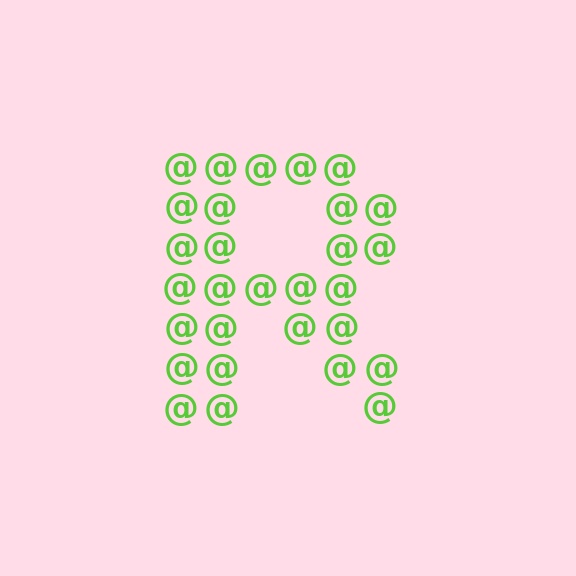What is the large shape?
The large shape is the letter R.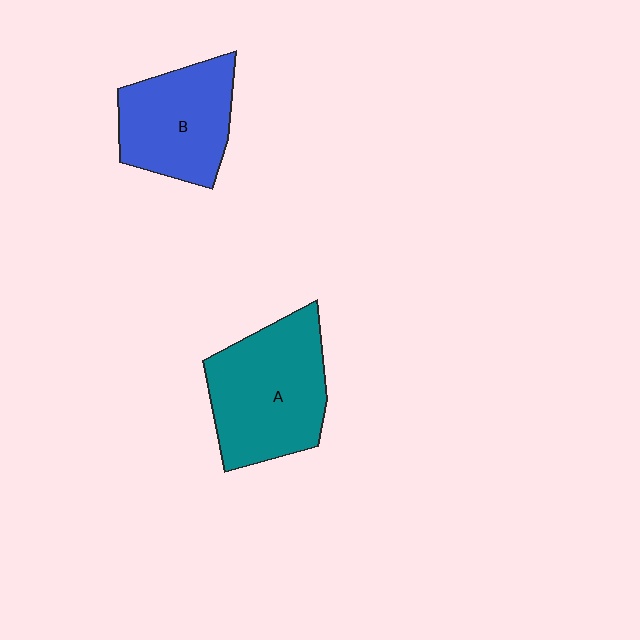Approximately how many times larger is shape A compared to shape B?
Approximately 1.3 times.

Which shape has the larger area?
Shape A (teal).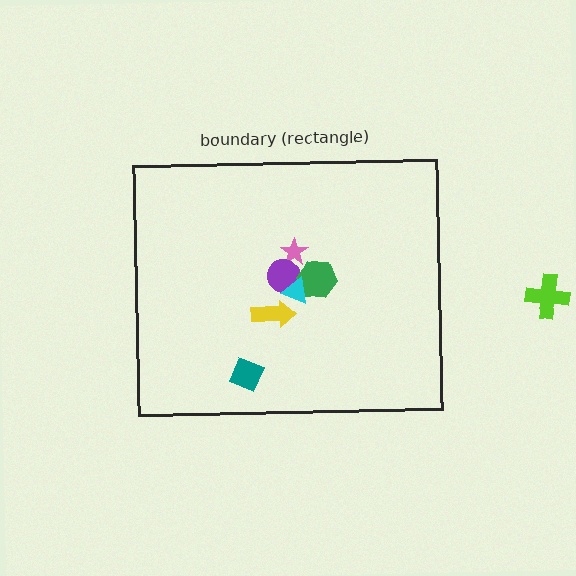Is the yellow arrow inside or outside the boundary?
Inside.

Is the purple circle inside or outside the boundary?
Inside.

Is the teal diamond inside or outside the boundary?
Inside.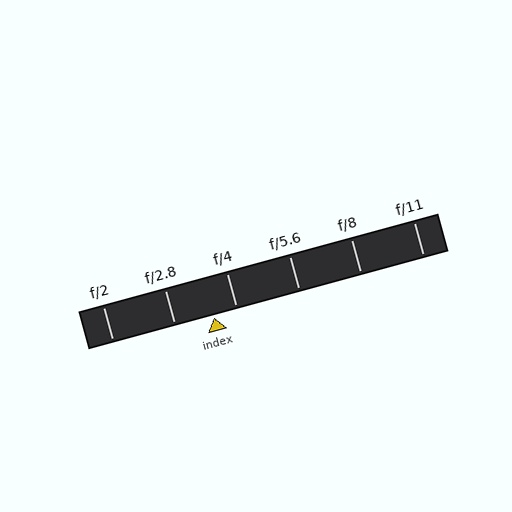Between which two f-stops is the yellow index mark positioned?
The index mark is between f/2.8 and f/4.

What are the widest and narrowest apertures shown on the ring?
The widest aperture shown is f/2 and the narrowest is f/11.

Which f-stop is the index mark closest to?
The index mark is closest to f/4.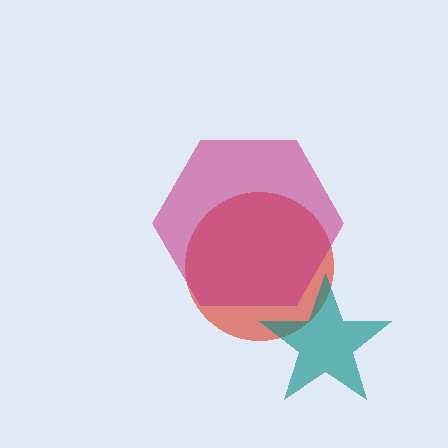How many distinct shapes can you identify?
There are 3 distinct shapes: a red circle, a magenta hexagon, a teal star.